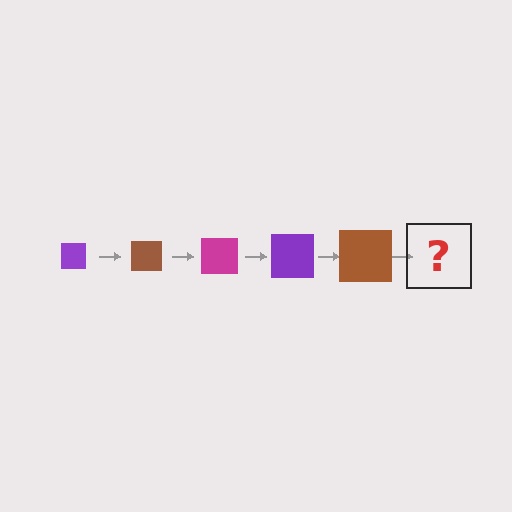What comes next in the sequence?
The next element should be a magenta square, larger than the previous one.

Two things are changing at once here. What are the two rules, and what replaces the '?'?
The two rules are that the square grows larger each step and the color cycles through purple, brown, and magenta. The '?' should be a magenta square, larger than the previous one.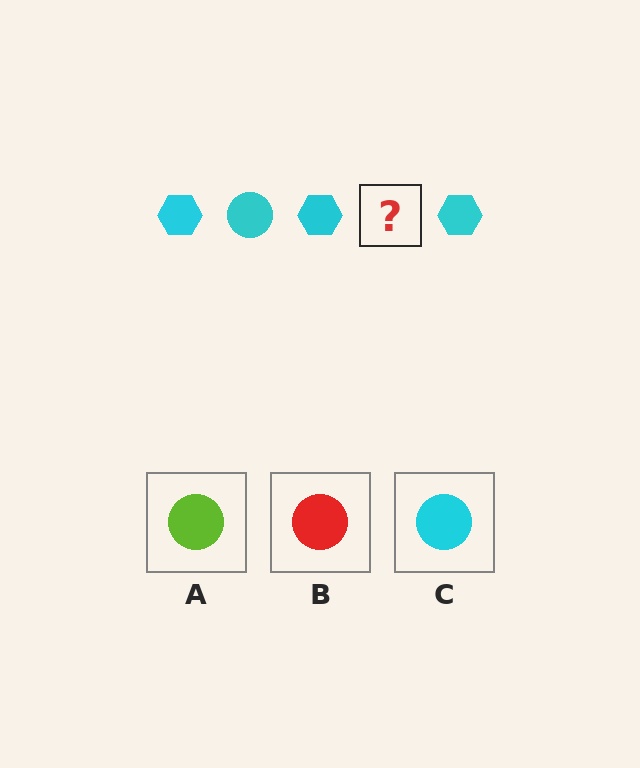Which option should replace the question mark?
Option C.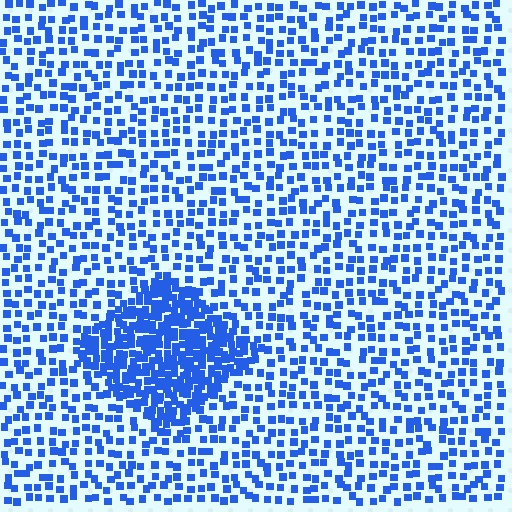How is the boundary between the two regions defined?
The boundary is defined by a change in element density (approximately 2.6x ratio). All elements are the same color, size, and shape.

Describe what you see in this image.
The image contains small blue elements arranged at two different densities. A diamond-shaped region is visible where the elements are more densely packed than the surrounding area.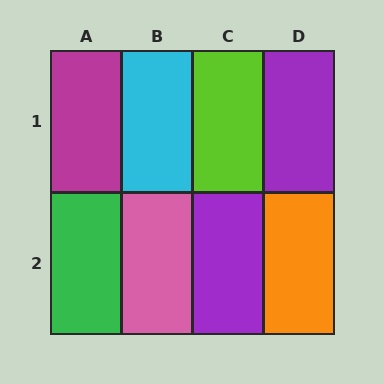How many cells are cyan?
1 cell is cyan.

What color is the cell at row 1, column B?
Cyan.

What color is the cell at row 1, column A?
Magenta.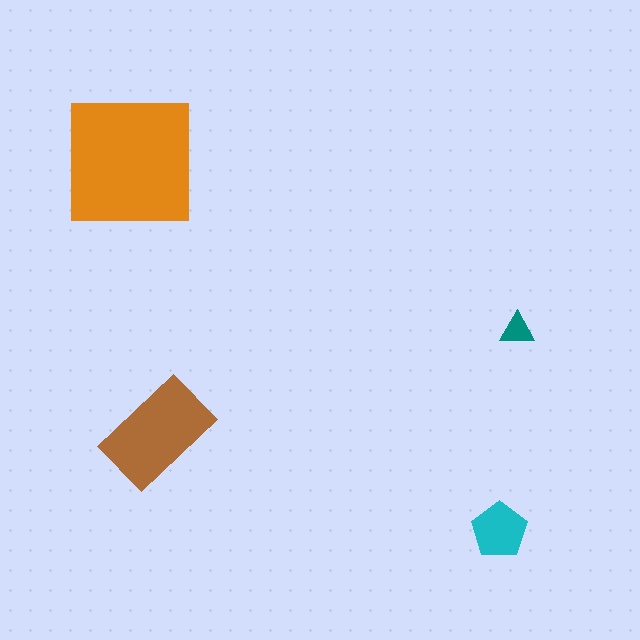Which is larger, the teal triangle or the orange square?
The orange square.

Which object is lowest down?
The cyan pentagon is bottommost.